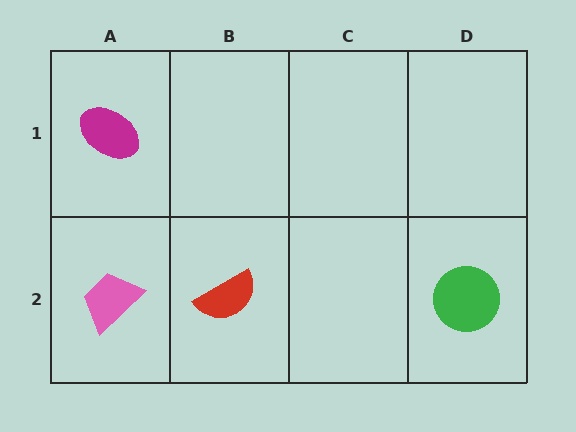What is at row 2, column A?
A pink trapezoid.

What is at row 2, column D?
A green circle.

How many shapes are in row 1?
1 shape.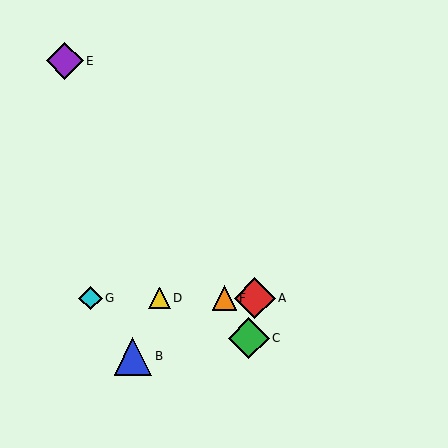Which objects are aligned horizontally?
Objects A, D, F, G are aligned horizontally.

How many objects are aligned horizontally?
4 objects (A, D, F, G) are aligned horizontally.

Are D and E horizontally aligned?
No, D is at y≈298 and E is at y≈61.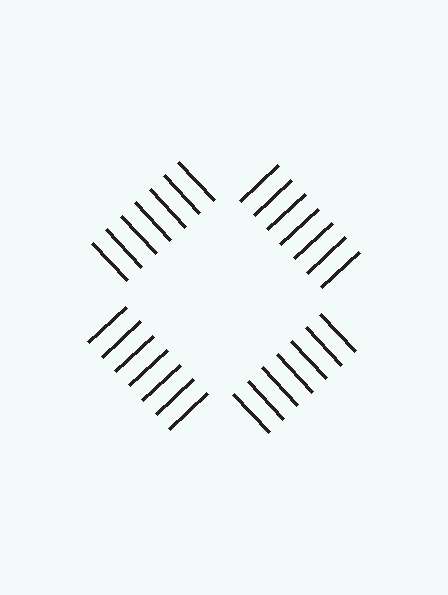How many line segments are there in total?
28 — 7 along each of the 4 edges.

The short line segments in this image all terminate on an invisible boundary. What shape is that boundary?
An illusory square — the line segments terminate on its edges but no continuous stroke is drawn.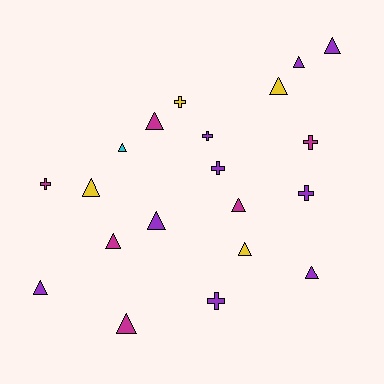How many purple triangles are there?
There are 5 purple triangles.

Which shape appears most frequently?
Triangle, with 13 objects.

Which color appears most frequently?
Purple, with 9 objects.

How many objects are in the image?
There are 20 objects.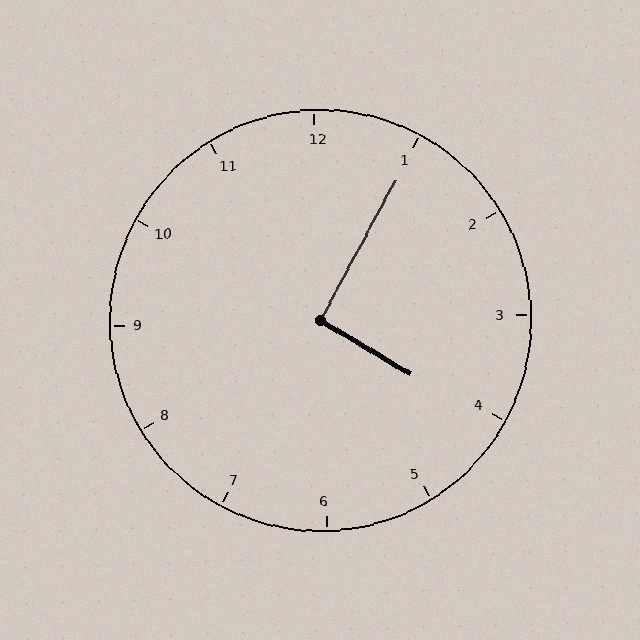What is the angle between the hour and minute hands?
Approximately 92 degrees.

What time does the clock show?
4:05.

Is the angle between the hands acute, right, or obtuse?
It is right.